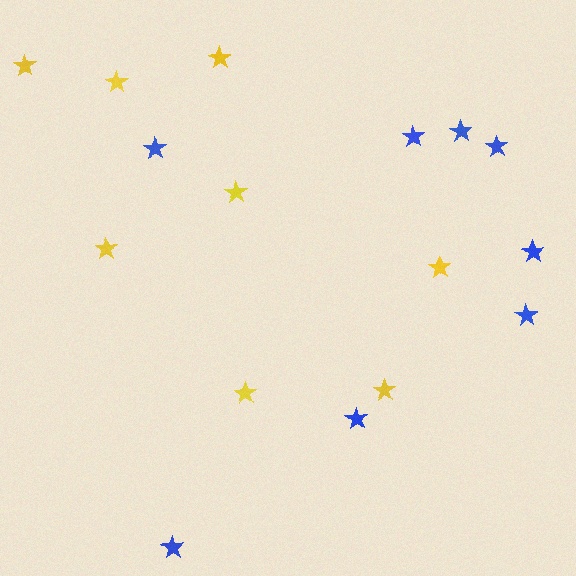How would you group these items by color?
There are 2 groups: one group of yellow stars (8) and one group of blue stars (8).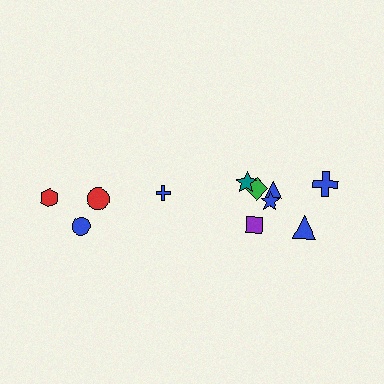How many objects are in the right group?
There are 7 objects.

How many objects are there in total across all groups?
There are 11 objects.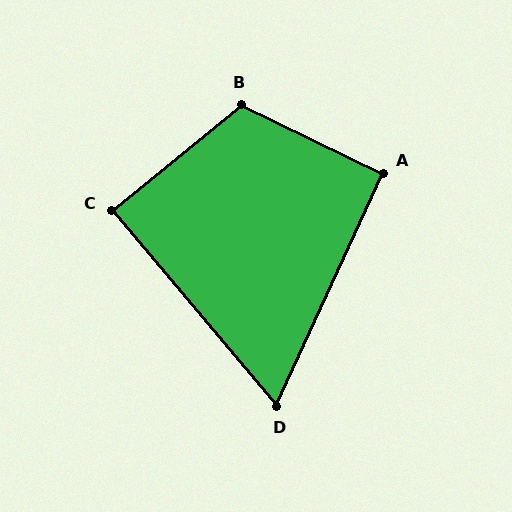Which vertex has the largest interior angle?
B, at approximately 115 degrees.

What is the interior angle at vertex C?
Approximately 89 degrees (approximately right).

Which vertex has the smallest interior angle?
D, at approximately 65 degrees.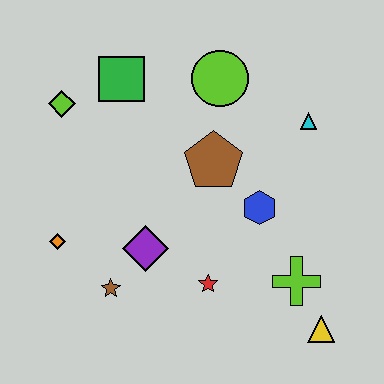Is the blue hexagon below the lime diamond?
Yes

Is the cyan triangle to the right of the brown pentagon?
Yes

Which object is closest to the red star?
The purple diamond is closest to the red star.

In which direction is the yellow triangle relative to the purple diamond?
The yellow triangle is to the right of the purple diamond.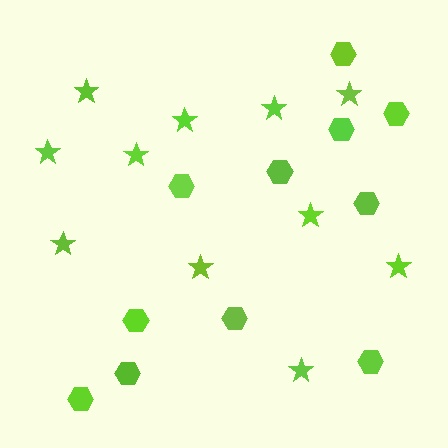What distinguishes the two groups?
There are 2 groups: one group of hexagons (11) and one group of stars (11).